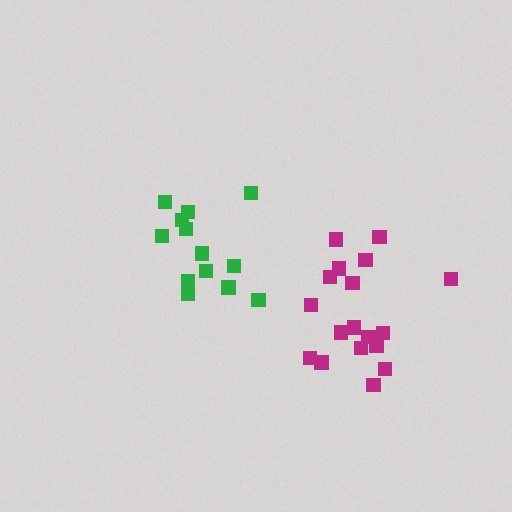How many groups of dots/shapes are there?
There are 2 groups.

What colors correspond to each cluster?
The clusters are colored: green, magenta.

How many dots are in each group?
Group 1: 13 dots, Group 2: 18 dots (31 total).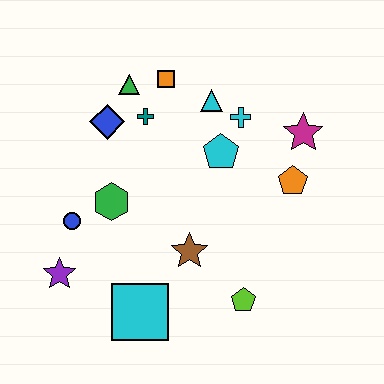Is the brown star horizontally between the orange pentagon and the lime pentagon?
No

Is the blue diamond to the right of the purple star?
Yes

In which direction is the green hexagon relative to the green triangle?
The green hexagon is below the green triangle.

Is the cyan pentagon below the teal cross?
Yes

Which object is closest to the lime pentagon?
The brown star is closest to the lime pentagon.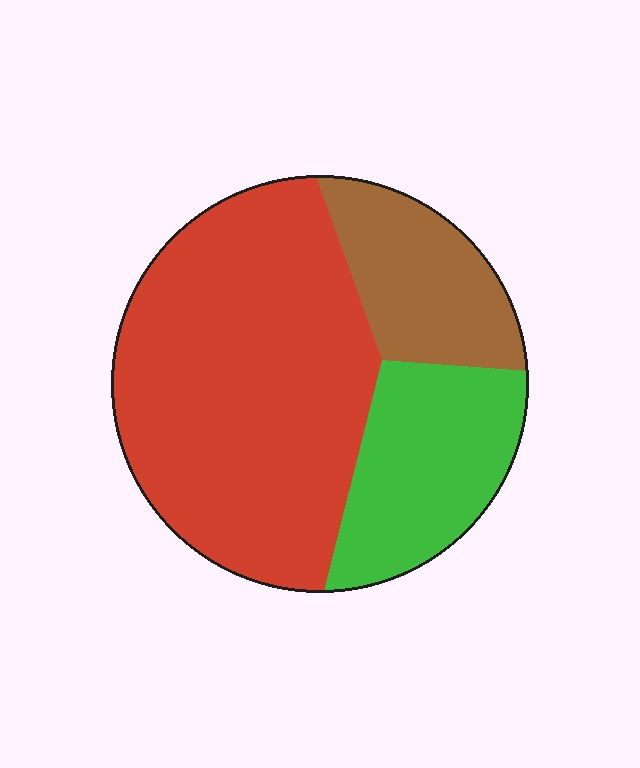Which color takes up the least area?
Brown, at roughly 20%.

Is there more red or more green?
Red.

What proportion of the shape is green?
Green takes up less than a quarter of the shape.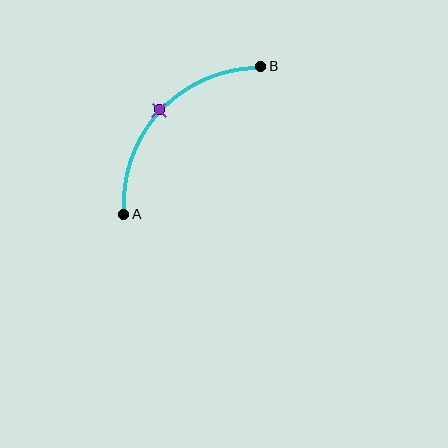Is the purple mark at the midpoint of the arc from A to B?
Yes. The purple mark lies on the arc at equal arc-length from both A and B — it is the arc midpoint.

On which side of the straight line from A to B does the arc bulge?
The arc bulges above and to the left of the straight line connecting A and B.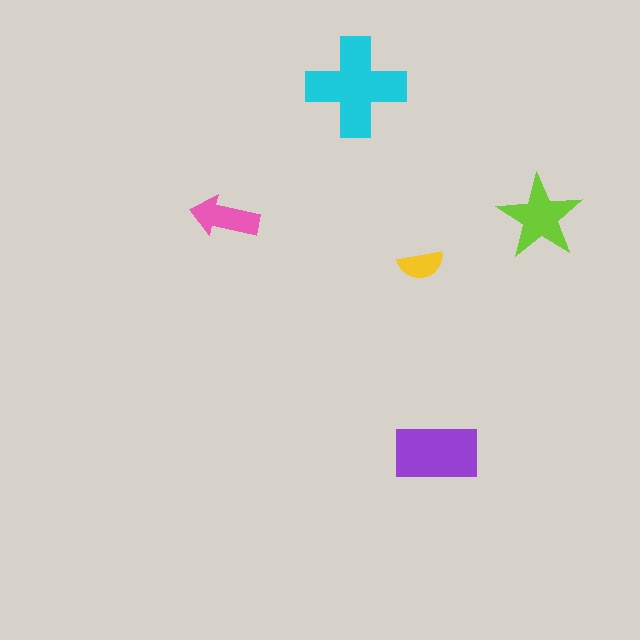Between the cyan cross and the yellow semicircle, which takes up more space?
The cyan cross.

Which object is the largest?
The cyan cross.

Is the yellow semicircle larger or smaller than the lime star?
Smaller.